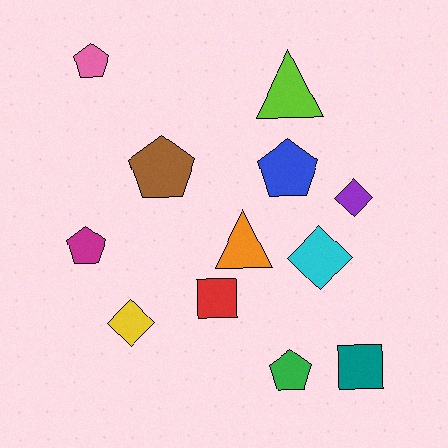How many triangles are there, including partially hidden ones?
There are 2 triangles.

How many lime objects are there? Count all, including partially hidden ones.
There is 1 lime object.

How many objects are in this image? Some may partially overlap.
There are 12 objects.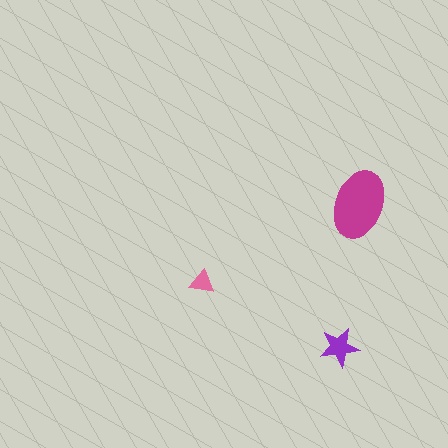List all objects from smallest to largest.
The pink triangle, the purple star, the magenta ellipse.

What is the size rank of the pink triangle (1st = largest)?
3rd.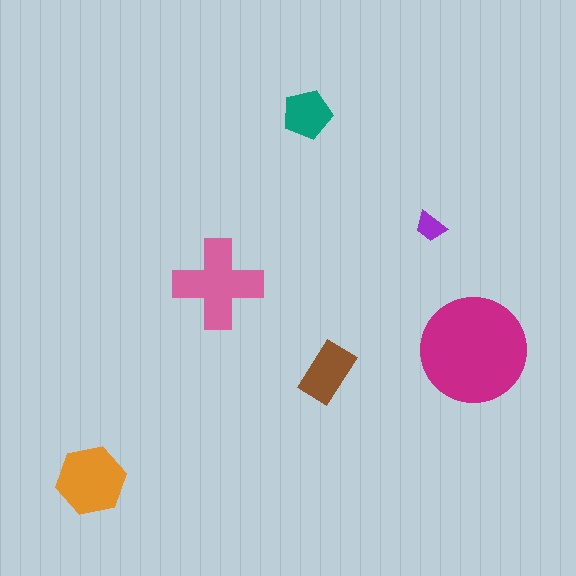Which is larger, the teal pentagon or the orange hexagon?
The orange hexagon.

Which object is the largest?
The magenta circle.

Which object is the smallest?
The purple trapezoid.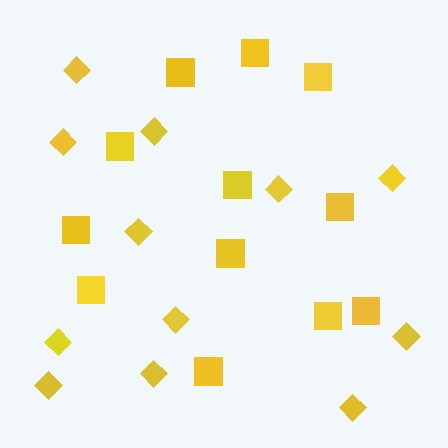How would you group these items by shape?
There are 2 groups: one group of squares (12) and one group of diamonds (12).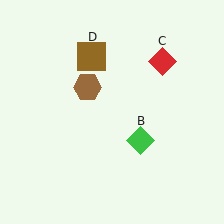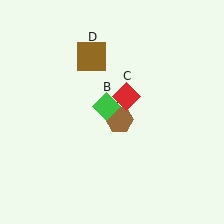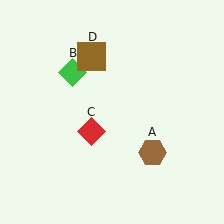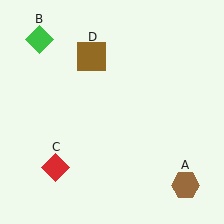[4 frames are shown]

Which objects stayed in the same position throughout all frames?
Brown square (object D) remained stationary.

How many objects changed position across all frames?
3 objects changed position: brown hexagon (object A), green diamond (object B), red diamond (object C).